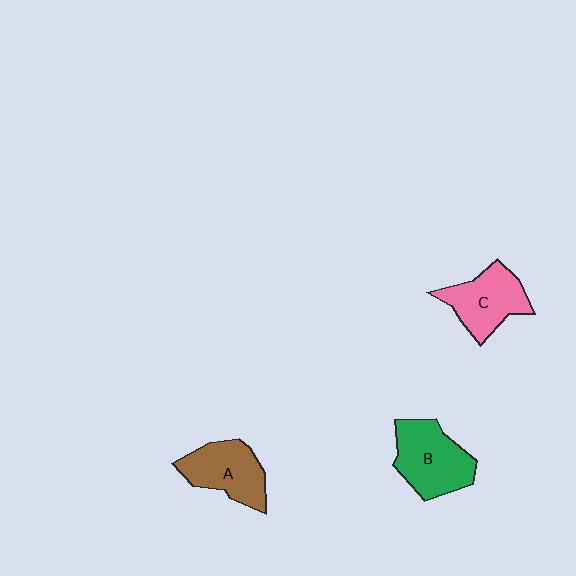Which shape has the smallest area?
Shape A (brown).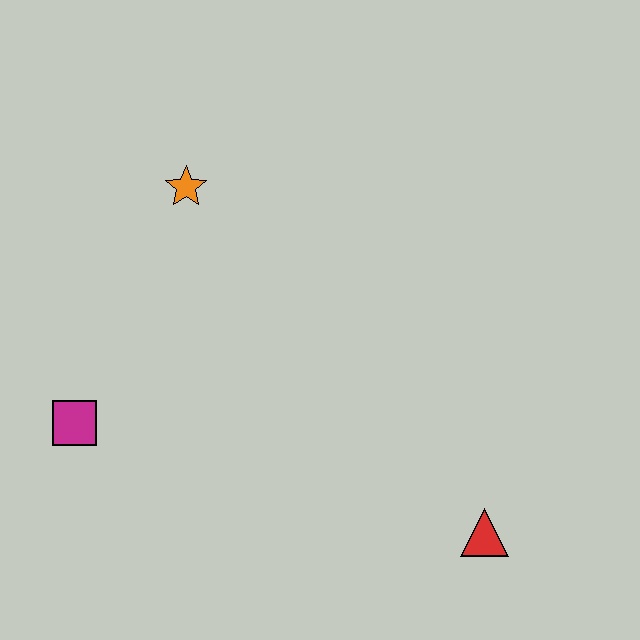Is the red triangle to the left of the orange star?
No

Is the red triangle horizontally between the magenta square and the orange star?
No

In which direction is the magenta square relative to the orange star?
The magenta square is below the orange star.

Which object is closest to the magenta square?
The orange star is closest to the magenta square.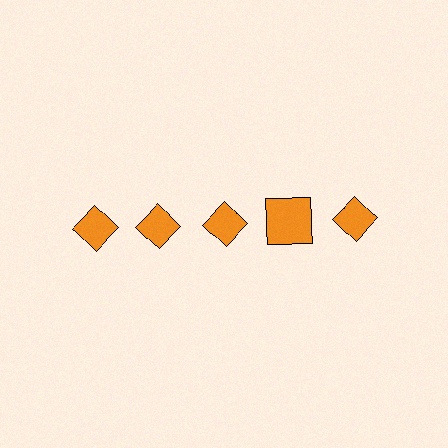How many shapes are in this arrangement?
There are 5 shapes arranged in a grid pattern.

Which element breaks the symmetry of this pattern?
The orange square in the top row, second from right column breaks the symmetry. All other shapes are orange diamonds.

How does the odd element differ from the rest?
It has a different shape: square instead of diamond.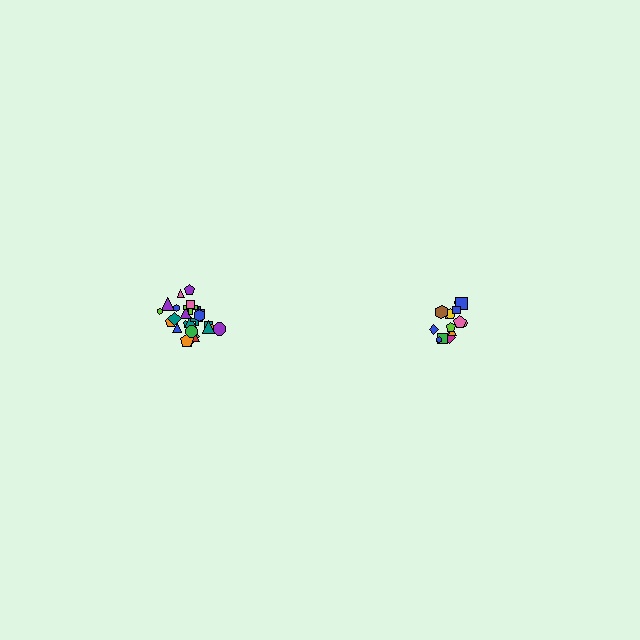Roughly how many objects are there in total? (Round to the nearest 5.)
Roughly 40 objects in total.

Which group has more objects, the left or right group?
The left group.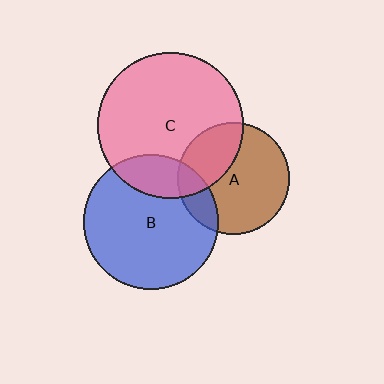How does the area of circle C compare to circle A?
Approximately 1.7 times.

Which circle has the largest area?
Circle C (pink).